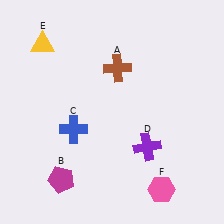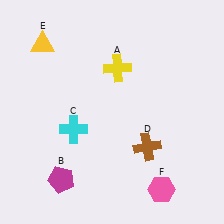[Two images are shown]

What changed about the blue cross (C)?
In Image 1, C is blue. In Image 2, it changed to cyan.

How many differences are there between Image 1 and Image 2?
There are 3 differences between the two images.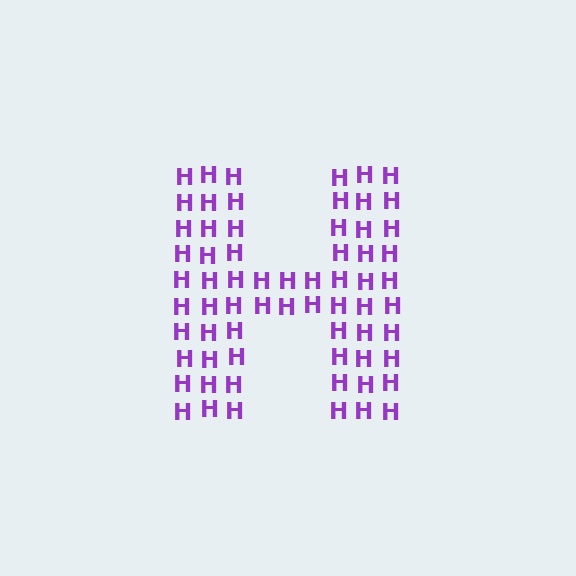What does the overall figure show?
The overall figure shows the letter H.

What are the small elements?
The small elements are letter H's.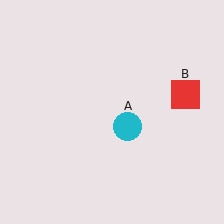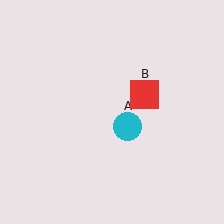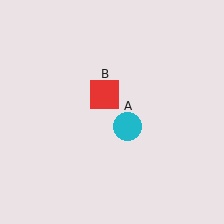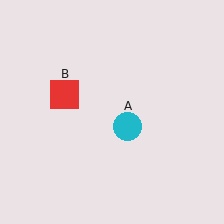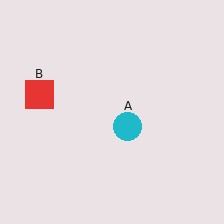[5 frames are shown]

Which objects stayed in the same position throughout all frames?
Cyan circle (object A) remained stationary.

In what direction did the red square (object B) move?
The red square (object B) moved left.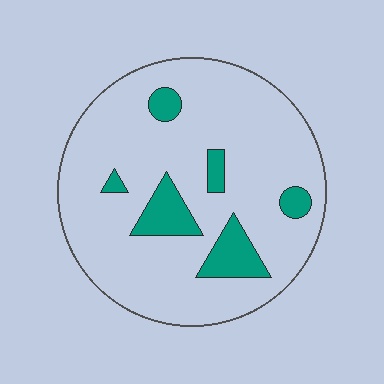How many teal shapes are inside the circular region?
6.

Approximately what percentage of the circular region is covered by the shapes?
Approximately 15%.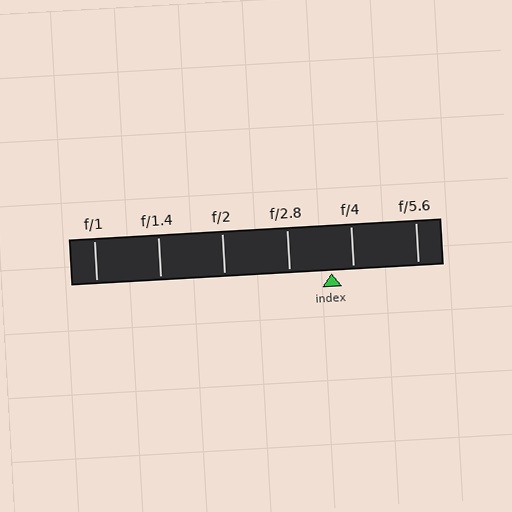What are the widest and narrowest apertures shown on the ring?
The widest aperture shown is f/1 and the narrowest is f/5.6.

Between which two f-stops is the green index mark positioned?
The index mark is between f/2.8 and f/4.